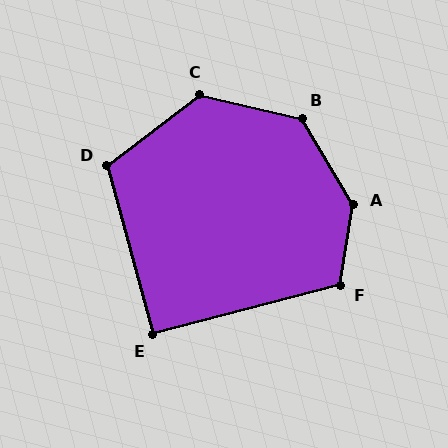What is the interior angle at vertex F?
Approximately 114 degrees (obtuse).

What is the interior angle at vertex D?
Approximately 112 degrees (obtuse).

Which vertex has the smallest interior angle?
E, at approximately 91 degrees.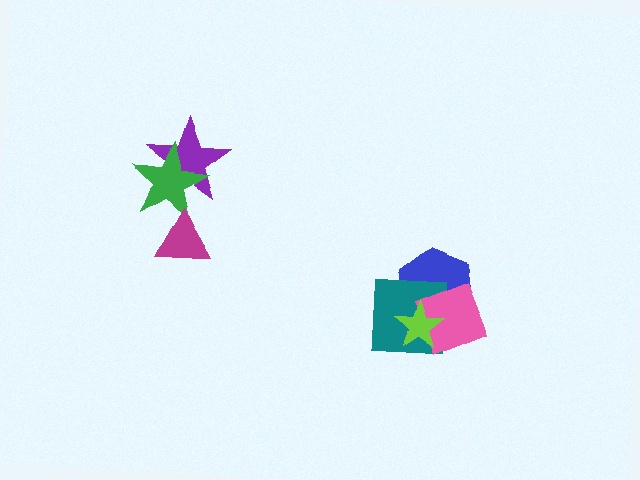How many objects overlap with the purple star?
1 object overlaps with the purple star.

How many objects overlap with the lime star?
3 objects overlap with the lime star.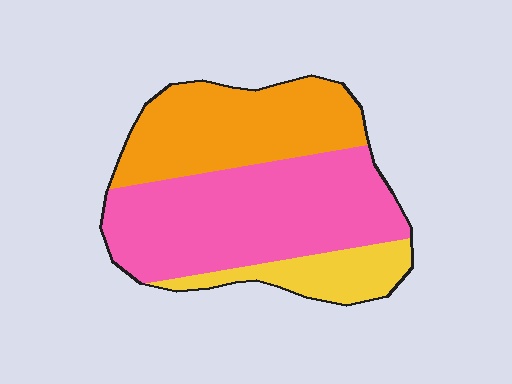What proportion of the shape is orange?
Orange takes up about one third (1/3) of the shape.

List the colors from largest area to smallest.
From largest to smallest: pink, orange, yellow.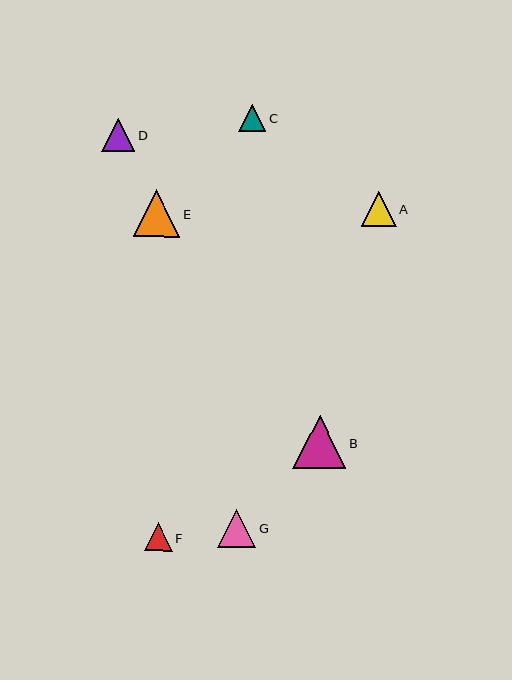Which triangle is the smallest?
Triangle C is the smallest with a size of approximately 27 pixels.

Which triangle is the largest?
Triangle B is the largest with a size of approximately 53 pixels.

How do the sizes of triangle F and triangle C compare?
Triangle F and triangle C are approximately the same size.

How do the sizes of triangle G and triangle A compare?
Triangle G and triangle A are approximately the same size.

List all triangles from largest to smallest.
From largest to smallest: B, E, G, A, D, F, C.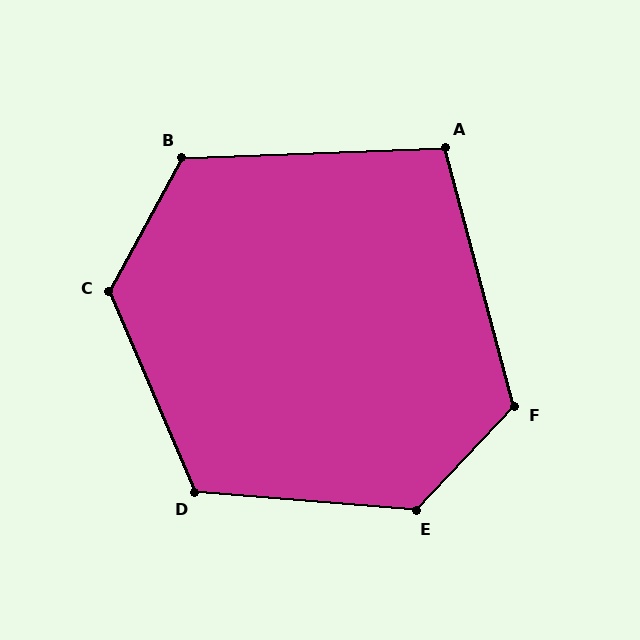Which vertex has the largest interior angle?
E, at approximately 129 degrees.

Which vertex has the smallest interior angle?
A, at approximately 103 degrees.